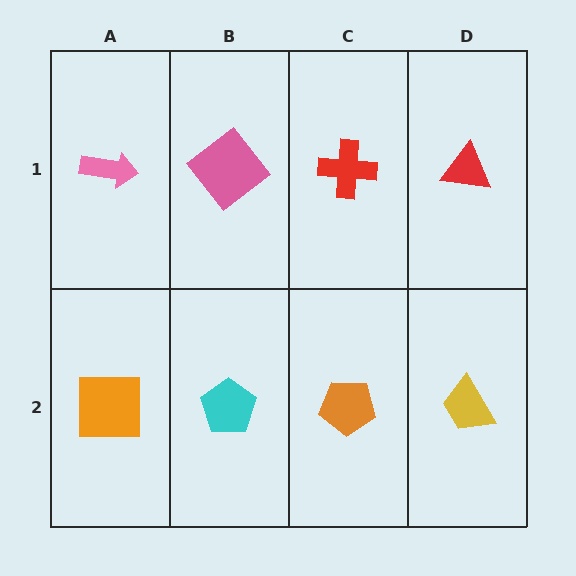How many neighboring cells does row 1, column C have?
3.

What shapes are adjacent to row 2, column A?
A pink arrow (row 1, column A), a cyan pentagon (row 2, column B).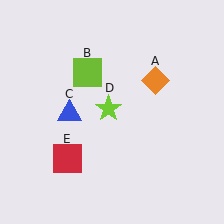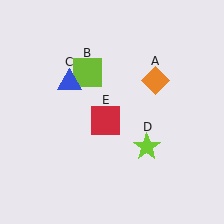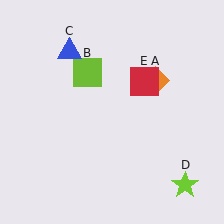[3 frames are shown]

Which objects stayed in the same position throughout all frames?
Orange diamond (object A) and lime square (object B) remained stationary.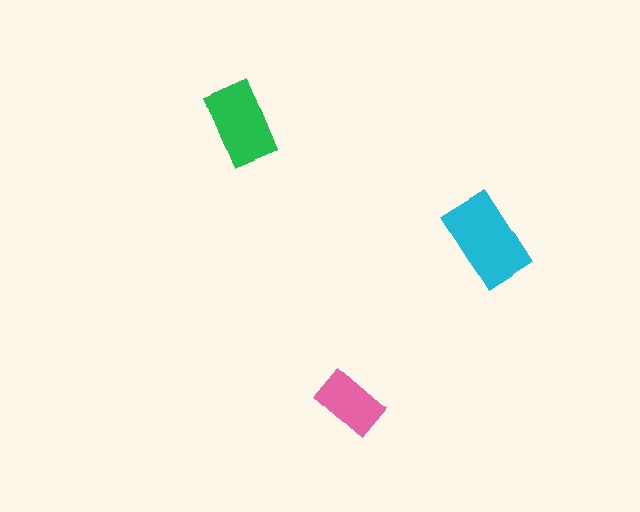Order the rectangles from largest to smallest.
the cyan one, the green one, the pink one.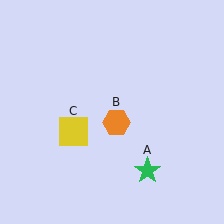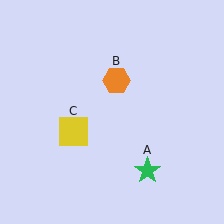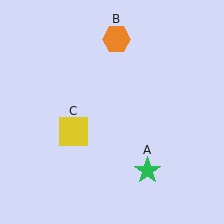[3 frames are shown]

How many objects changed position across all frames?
1 object changed position: orange hexagon (object B).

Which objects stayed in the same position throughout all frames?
Green star (object A) and yellow square (object C) remained stationary.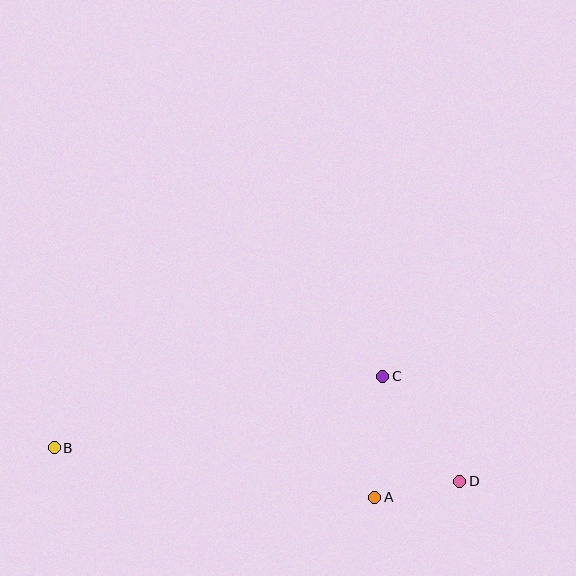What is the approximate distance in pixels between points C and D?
The distance between C and D is approximately 130 pixels.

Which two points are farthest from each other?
Points B and D are farthest from each other.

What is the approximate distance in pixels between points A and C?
The distance between A and C is approximately 121 pixels.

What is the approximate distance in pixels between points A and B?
The distance between A and B is approximately 324 pixels.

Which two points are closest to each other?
Points A and D are closest to each other.